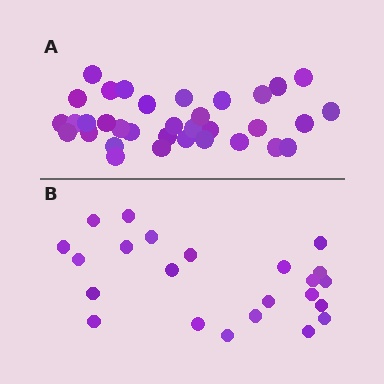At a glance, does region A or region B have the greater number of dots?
Region A (the top region) has more dots.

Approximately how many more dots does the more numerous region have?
Region A has roughly 12 or so more dots than region B.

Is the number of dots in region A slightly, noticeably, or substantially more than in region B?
Region A has substantially more. The ratio is roughly 1.5 to 1.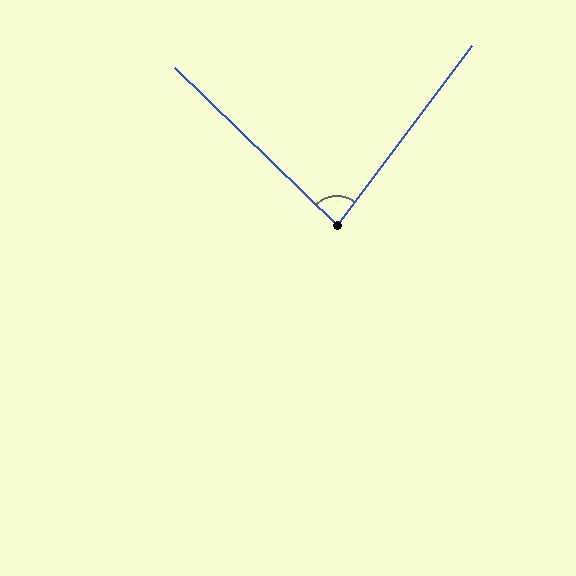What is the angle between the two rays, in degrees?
Approximately 83 degrees.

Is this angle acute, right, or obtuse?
It is acute.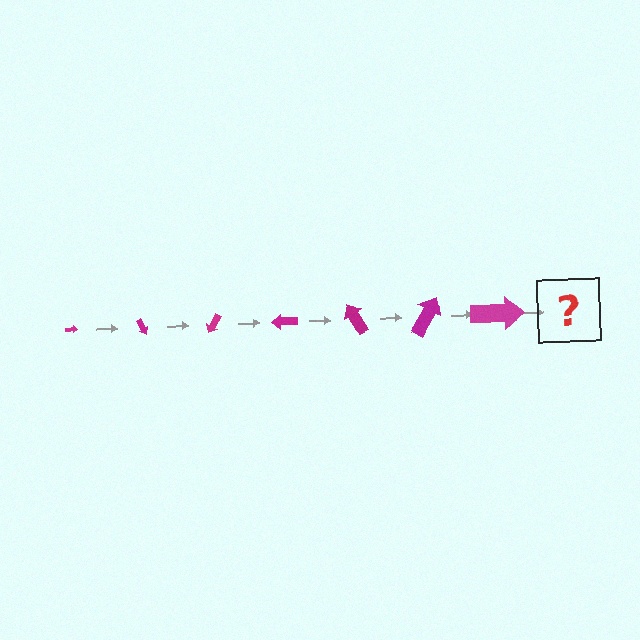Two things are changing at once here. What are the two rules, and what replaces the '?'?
The two rules are that the arrow grows larger each step and it rotates 60 degrees each step. The '?' should be an arrow, larger than the previous one and rotated 420 degrees from the start.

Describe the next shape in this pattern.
It should be an arrow, larger than the previous one and rotated 420 degrees from the start.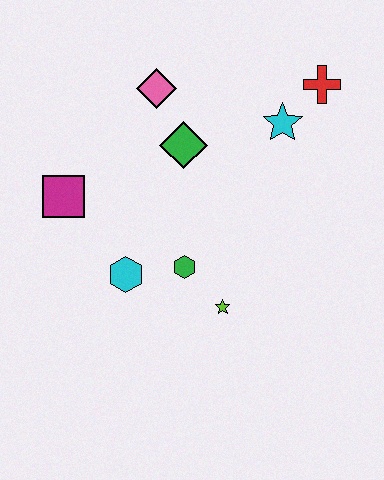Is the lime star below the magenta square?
Yes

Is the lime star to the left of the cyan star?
Yes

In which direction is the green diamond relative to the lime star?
The green diamond is above the lime star.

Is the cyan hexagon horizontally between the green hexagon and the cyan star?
No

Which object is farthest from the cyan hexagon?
The red cross is farthest from the cyan hexagon.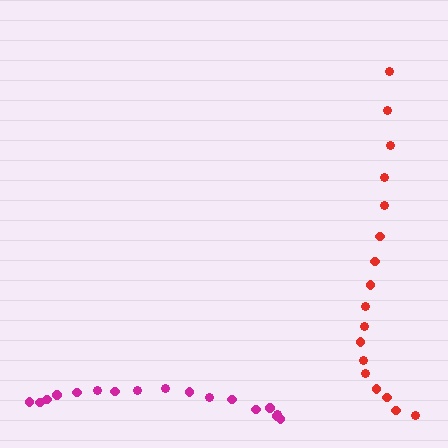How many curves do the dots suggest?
There are 2 distinct paths.